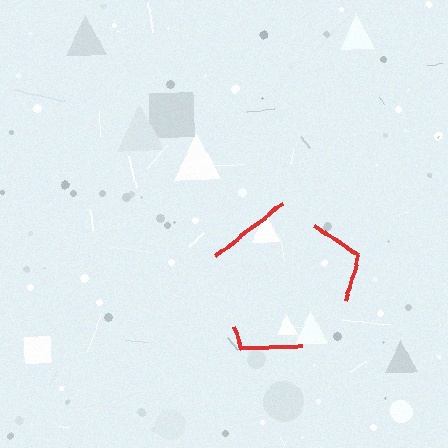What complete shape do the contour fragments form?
The contour fragments form a pentagon.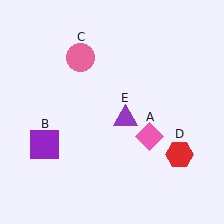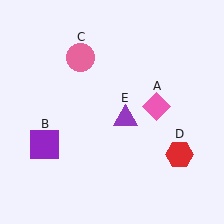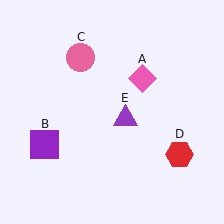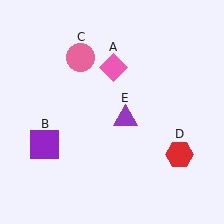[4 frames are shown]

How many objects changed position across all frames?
1 object changed position: pink diamond (object A).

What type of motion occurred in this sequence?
The pink diamond (object A) rotated counterclockwise around the center of the scene.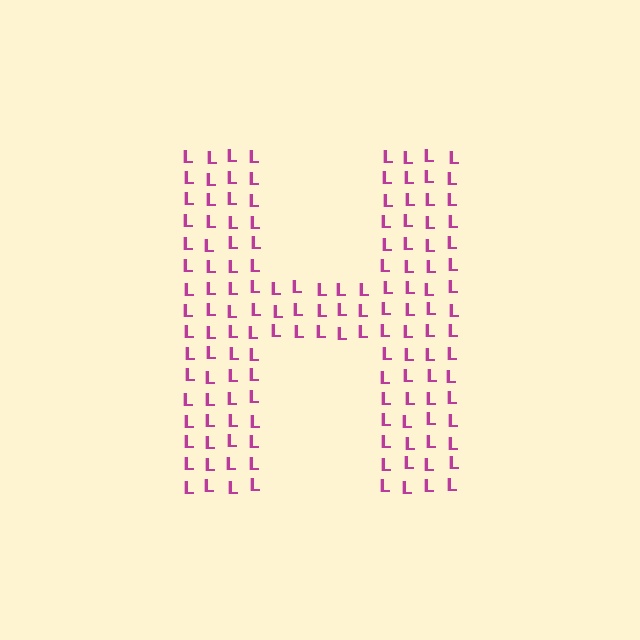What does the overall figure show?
The overall figure shows the letter H.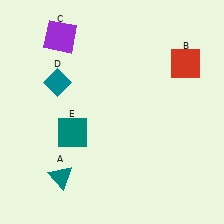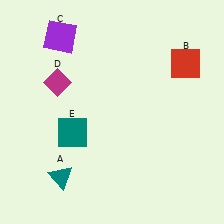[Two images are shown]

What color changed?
The diamond (D) changed from teal in Image 1 to magenta in Image 2.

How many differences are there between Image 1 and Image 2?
There is 1 difference between the two images.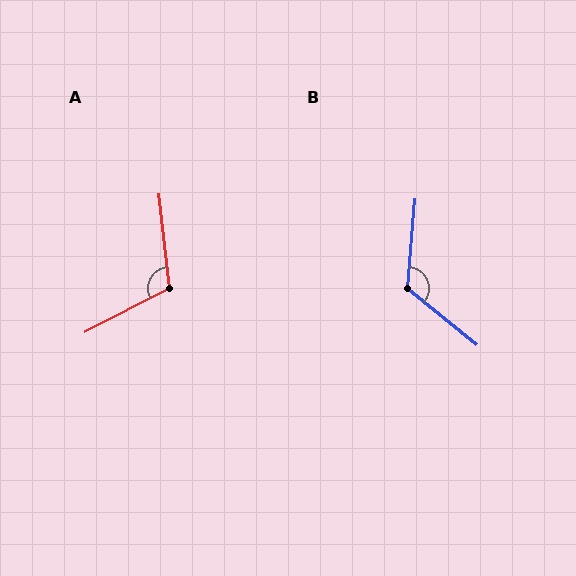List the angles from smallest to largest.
A (111°), B (124°).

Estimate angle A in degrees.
Approximately 111 degrees.